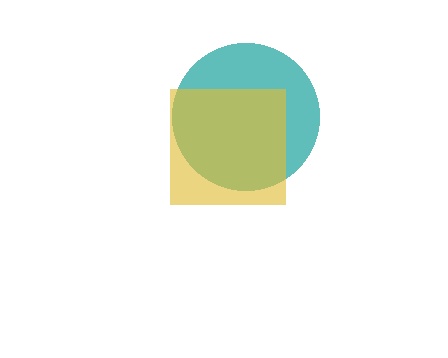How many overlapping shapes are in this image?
There are 2 overlapping shapes in the image.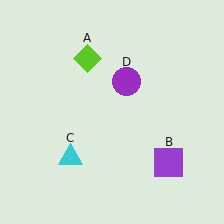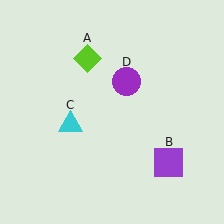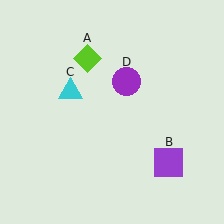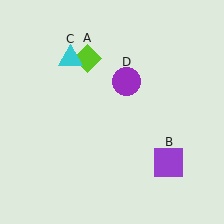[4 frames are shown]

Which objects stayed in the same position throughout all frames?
Lime diamond (object A) and purple square (object B) and purple circle (object D) remained stationary.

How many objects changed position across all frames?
1 object changed position: cyan triangle (object C).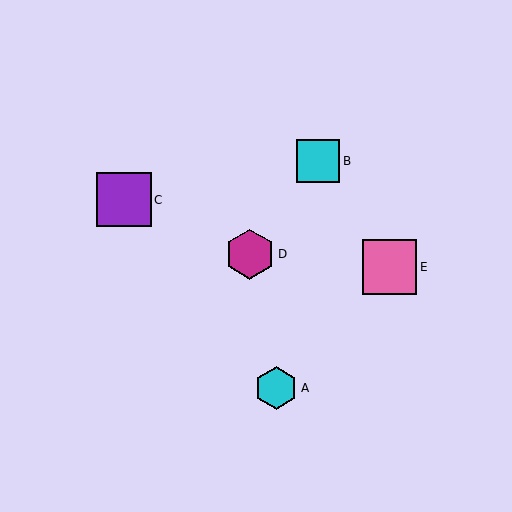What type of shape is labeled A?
Shape A is a cyan hexagon.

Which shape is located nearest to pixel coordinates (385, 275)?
The pink square (labeled E) at (389, 267) is nearest to that location.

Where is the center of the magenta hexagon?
The center of the magenta hexagon is at (250, 254).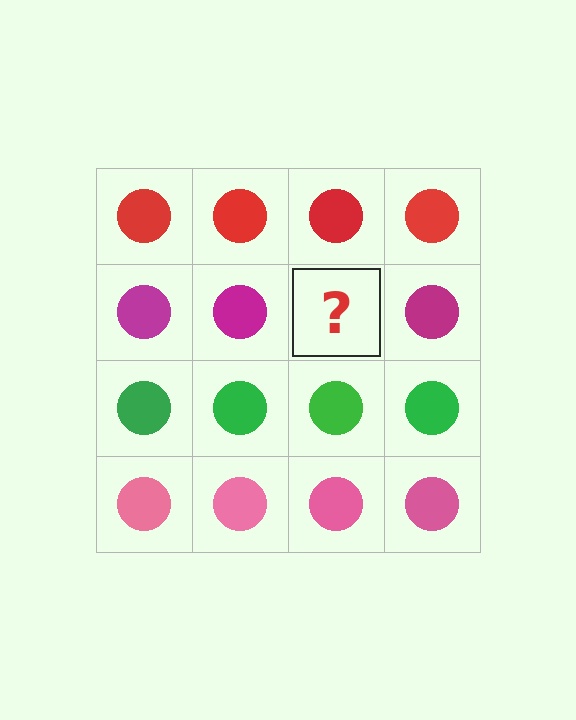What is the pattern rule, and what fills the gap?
The rule is that each row has a consistent color. The gap should be filled with a magenta circle.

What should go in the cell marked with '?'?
The missing cell should contain a magenta circle.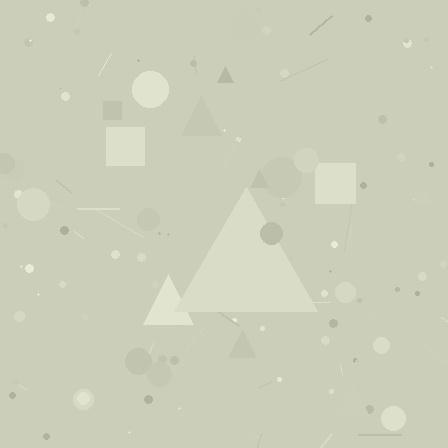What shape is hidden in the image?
A triangle is hidden in the image.